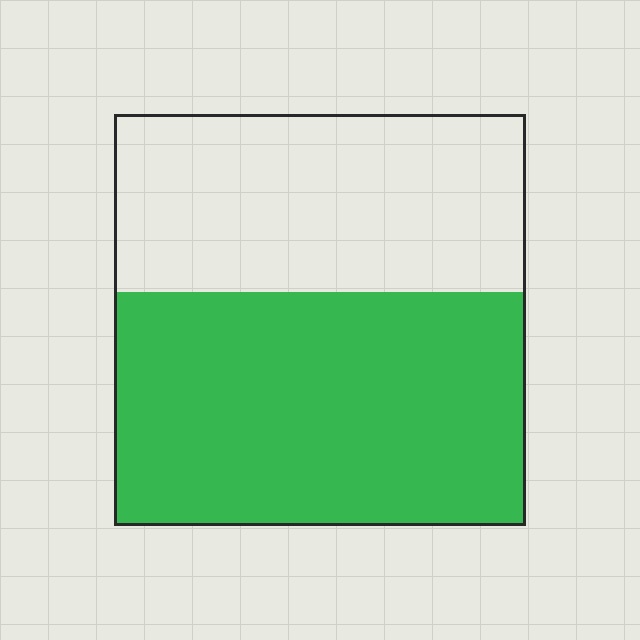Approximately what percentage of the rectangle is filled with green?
Approximately 55%.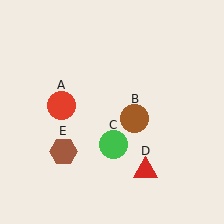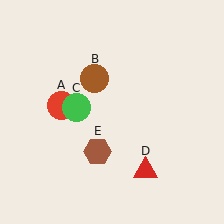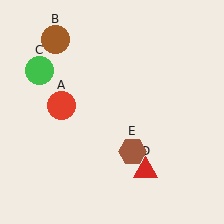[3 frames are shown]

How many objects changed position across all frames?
3 objects changed position: brown circle (object B), green circle (object C), brown hexagon (object E).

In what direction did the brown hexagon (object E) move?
The brown hexagon (object E) moved right.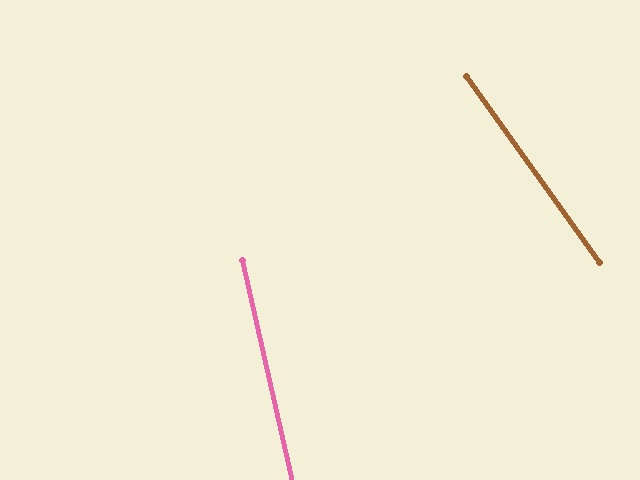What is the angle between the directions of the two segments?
Approximately 23 degrees.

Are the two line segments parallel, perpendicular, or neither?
Neither parallel nor perpendicular — they differ by about 23°.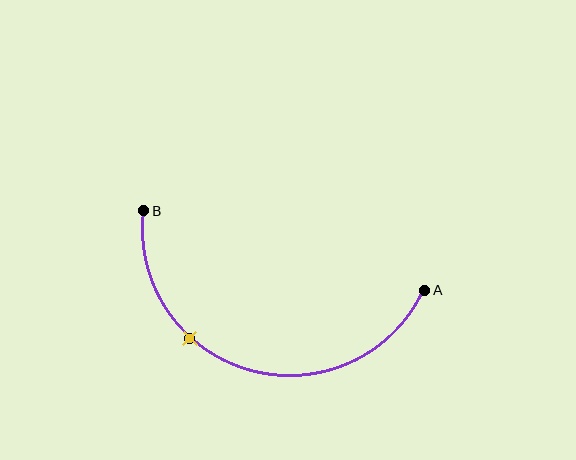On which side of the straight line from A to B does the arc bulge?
The arc bulges below the straight line connecting A and B.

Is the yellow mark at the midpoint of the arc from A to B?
No. The yellow mark lies on the arc but is closer to endpoint B. The arc midpoint would be at the point on the curve equidistant along the arc from both A and B.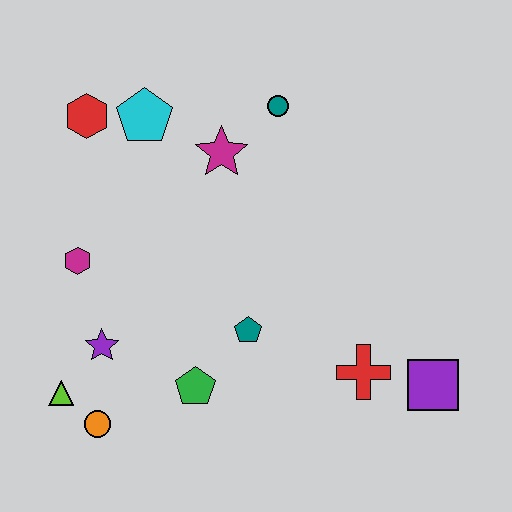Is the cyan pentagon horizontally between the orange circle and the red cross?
Yes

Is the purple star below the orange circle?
No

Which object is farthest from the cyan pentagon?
The purple square is farthest from the cyan pentagon.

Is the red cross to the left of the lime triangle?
No